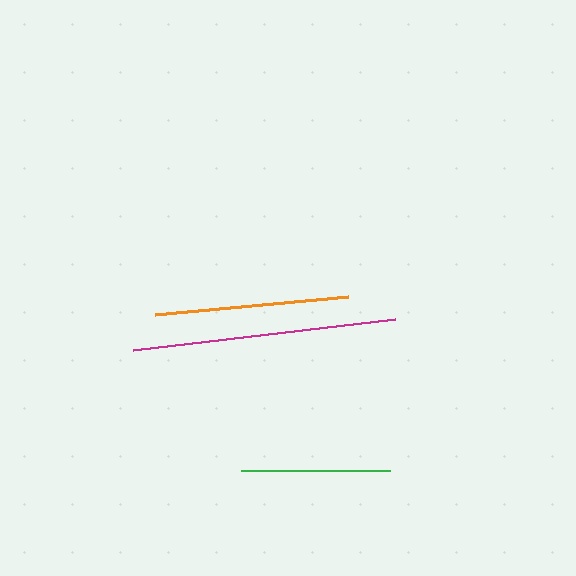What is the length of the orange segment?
The orange segment is approximately 194 pixels long.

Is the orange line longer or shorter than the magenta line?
The magenta line is longer than the orange line.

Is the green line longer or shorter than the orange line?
The orange line is longer than the green line.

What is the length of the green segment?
The green segment is approximately 149 pixels long.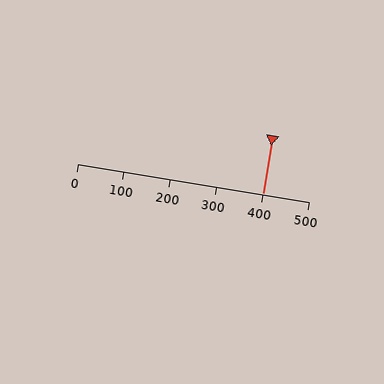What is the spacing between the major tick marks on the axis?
The major ticks are spaced 100 apart.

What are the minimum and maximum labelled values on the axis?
The axis runs from 0 to 500.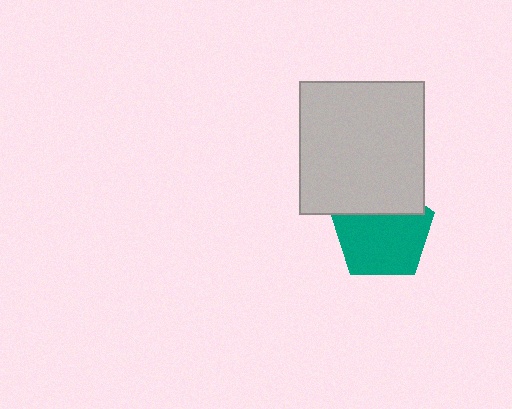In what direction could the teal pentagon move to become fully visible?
The teal pentagon could move down. That would shift it out from behind the light gray rectangle entirely.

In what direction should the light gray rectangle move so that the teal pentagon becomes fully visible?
The light gray rectangle should move up. That is the shortest direction to clear the overlap and leave the teal pentagon fully visible.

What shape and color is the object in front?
The object in front is a light gray rectangle.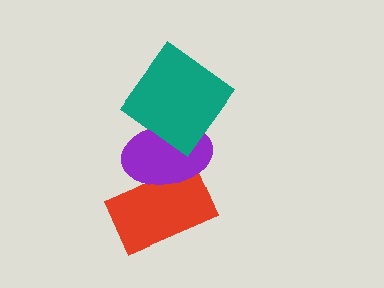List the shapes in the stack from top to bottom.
From top to bottom: the teal diamond, the purple ellipse, the red rectangle.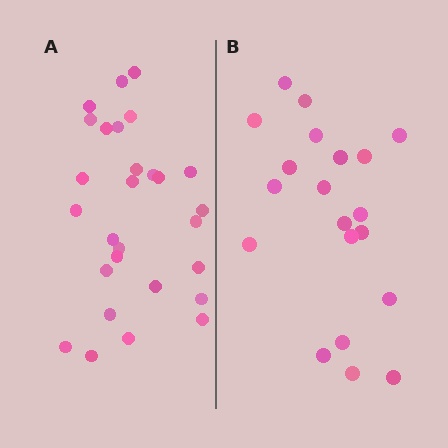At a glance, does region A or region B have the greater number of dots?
Region A (the left region) has more dots.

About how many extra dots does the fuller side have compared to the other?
Region A has roughly 8 or so more dots than region B.